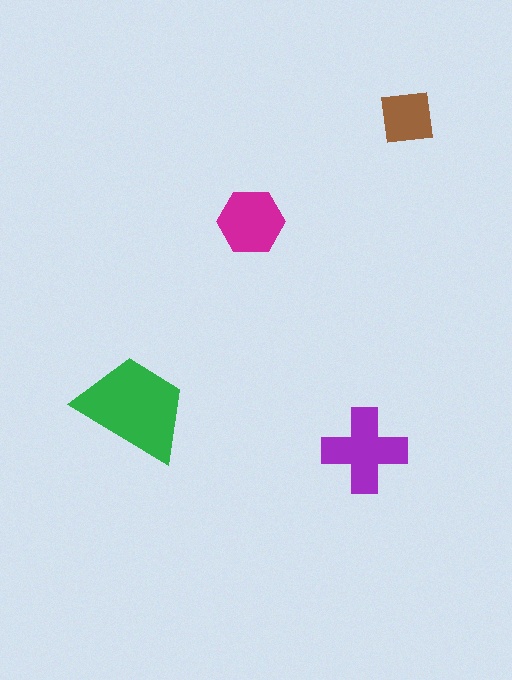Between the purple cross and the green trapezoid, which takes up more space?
The green trapezoid.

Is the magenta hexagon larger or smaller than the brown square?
Larger.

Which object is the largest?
The green trapezoid.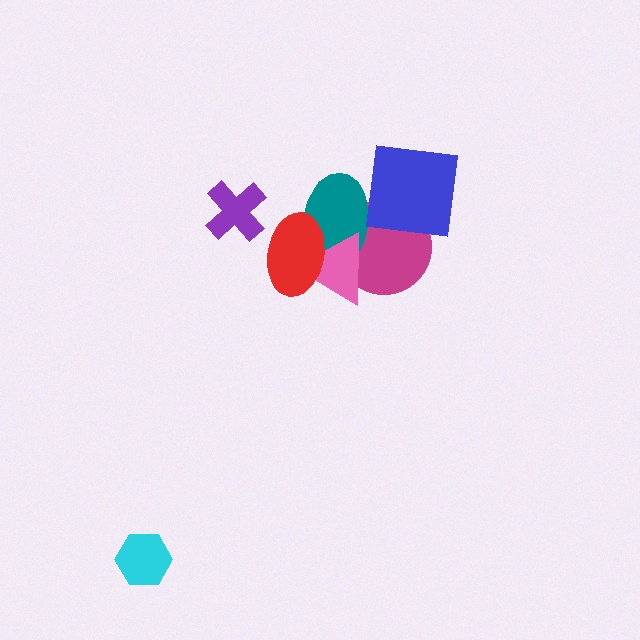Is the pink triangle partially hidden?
Yes, it is partially covered by another shape.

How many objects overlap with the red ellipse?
2 objects overlap with the red ellipse.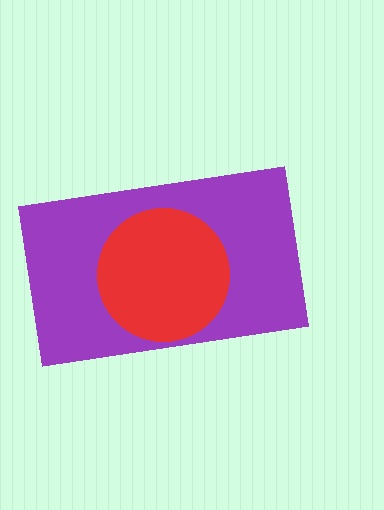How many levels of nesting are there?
2.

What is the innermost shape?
The red circle.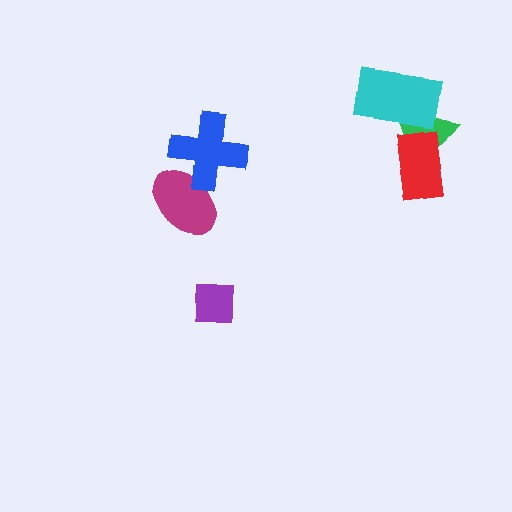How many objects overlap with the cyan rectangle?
1 object overlaps with the cyan rectangle.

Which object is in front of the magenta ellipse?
The blue cross is in front of the magenta ellipse.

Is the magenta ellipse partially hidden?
Yes, it is partially covered by another shape.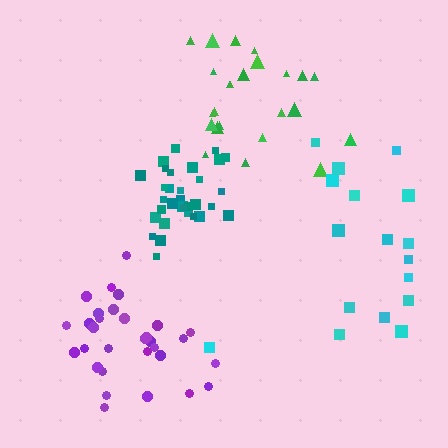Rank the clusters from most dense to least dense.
teal, purple, green, cyan.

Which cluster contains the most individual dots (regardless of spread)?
Teal (33).